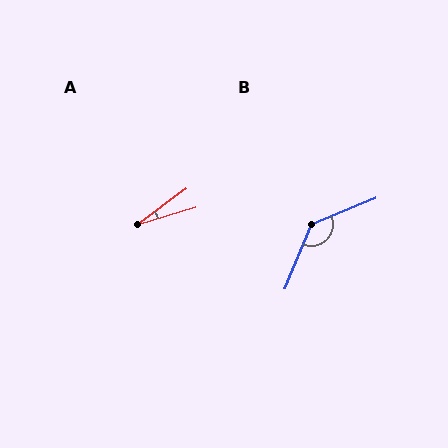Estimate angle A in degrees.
Approximately 19 degrees.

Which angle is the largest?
B, at approximately 135 degrees.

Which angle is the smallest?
A, at approximately 19 degrees.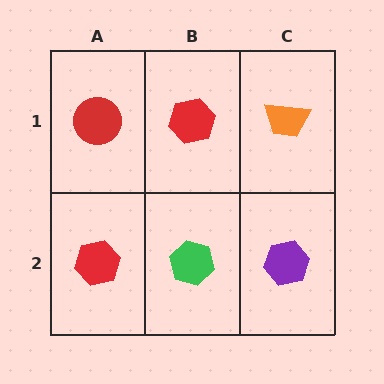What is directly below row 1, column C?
A purple hexagon.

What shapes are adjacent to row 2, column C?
An orange trapezoid (row 1, column C), a green hexagon (row 2, column B).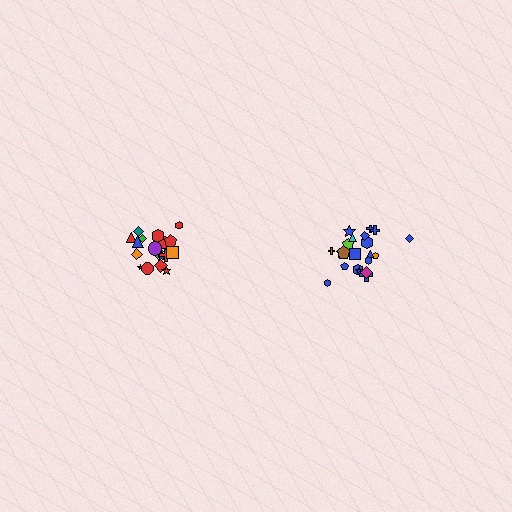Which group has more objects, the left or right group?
The right group.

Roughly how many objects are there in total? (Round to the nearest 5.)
Roughly 40 objects in total.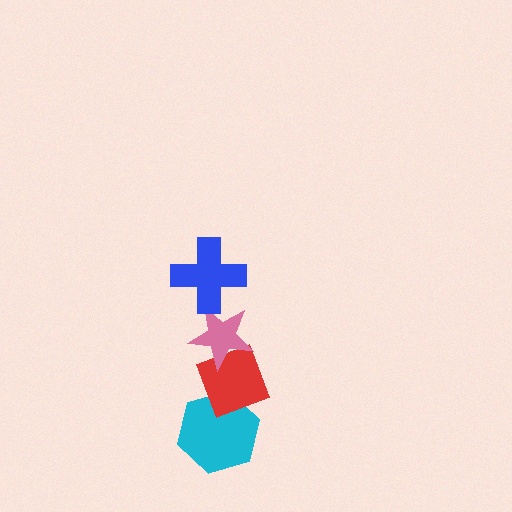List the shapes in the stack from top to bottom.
From top to bottom: the blue cross, the pink star, the red diamond, the cyan hexagon.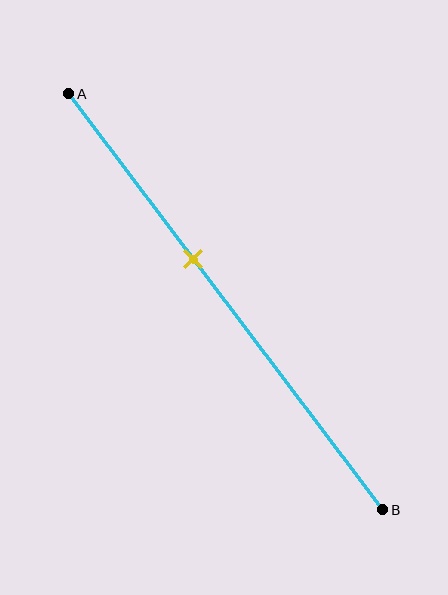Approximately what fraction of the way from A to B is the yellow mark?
The yellow mark is approximately 40% of the way from A to B.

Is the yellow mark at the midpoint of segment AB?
No, the mark is at about 40% from A, not at the 50% midpoint.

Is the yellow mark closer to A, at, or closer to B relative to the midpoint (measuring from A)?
The yellow mark is closer to point A than the midpoint of segment AB.